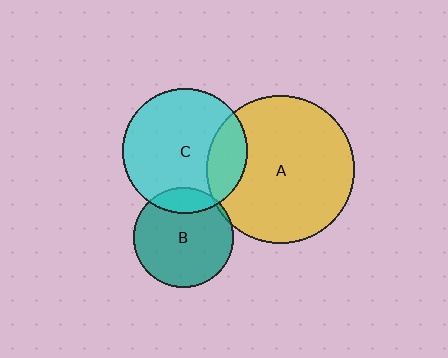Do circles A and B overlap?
Yes.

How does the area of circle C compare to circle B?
Approximately 1.6 times.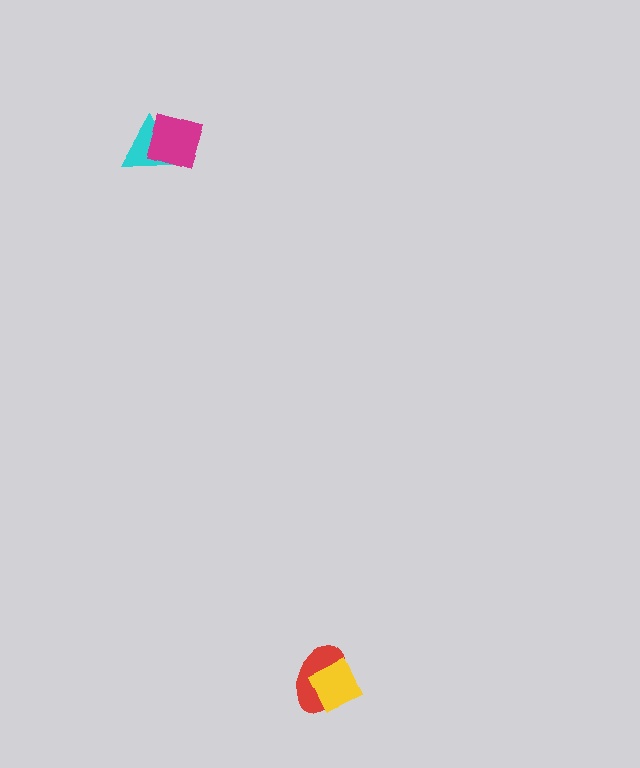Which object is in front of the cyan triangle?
The magenta diamond is in front of the cyan triangle.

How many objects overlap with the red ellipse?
1 object overlaps with the red ellipse.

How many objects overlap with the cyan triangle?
1 object overlaps with the cyan triangle.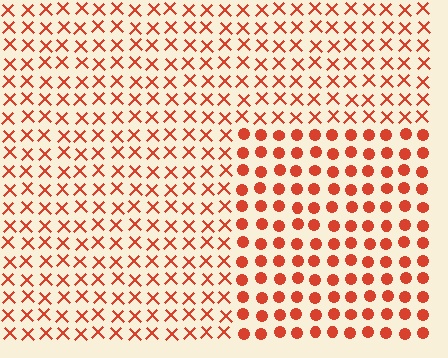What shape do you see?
I see a rectangle.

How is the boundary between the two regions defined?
The boundary is defined by a change in element shape: circles inside vs. X marks outside. All elements share the same color and spacing.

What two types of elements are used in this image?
The image uses circles inside the rectangle region and X marks outside it.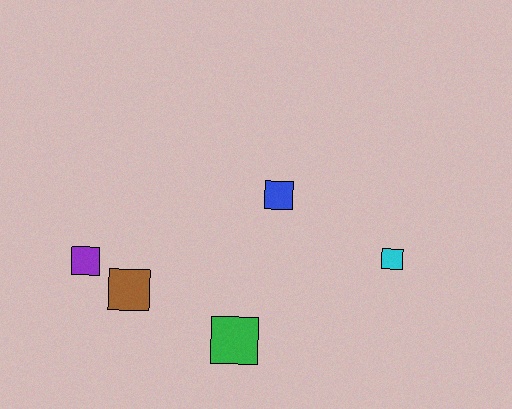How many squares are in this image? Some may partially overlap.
There are 5 squares.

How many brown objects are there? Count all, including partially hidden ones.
There is 1 brown object.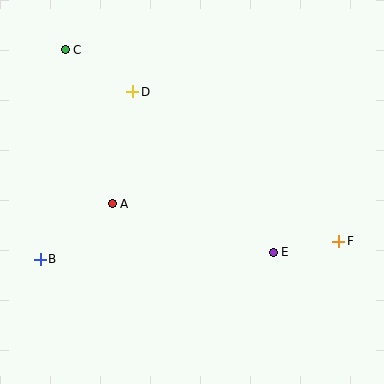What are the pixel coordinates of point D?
Point D is at (133, 92).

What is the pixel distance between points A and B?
The distance between A and B is 91 pixels.